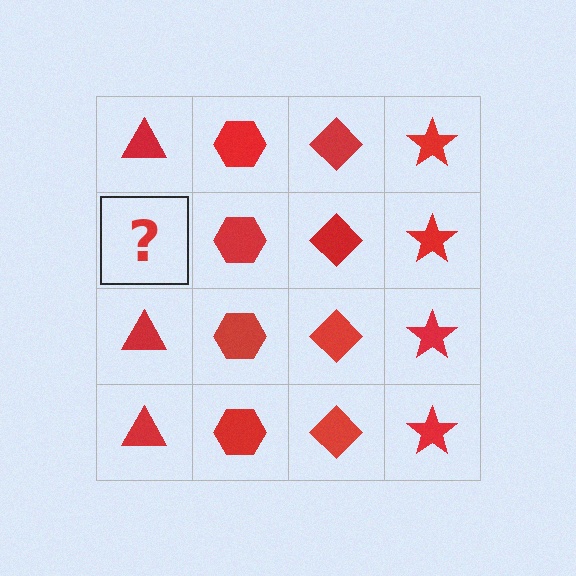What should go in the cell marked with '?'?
The missing cell should contain a red triangle.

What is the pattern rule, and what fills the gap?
The rule is that each column has a consistent shape. The gap should be filled with a red triangle.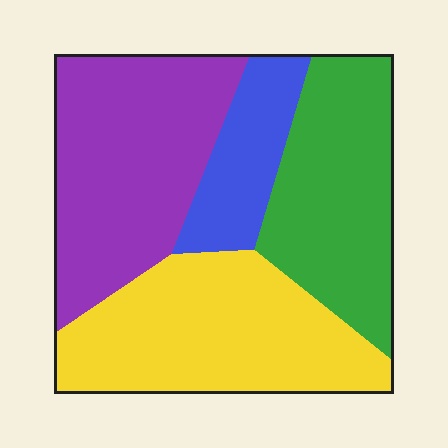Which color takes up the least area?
Blue, at roughly 10%.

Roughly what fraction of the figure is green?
Green takes up about one quarter (1/4) of the figure.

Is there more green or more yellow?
Yellow.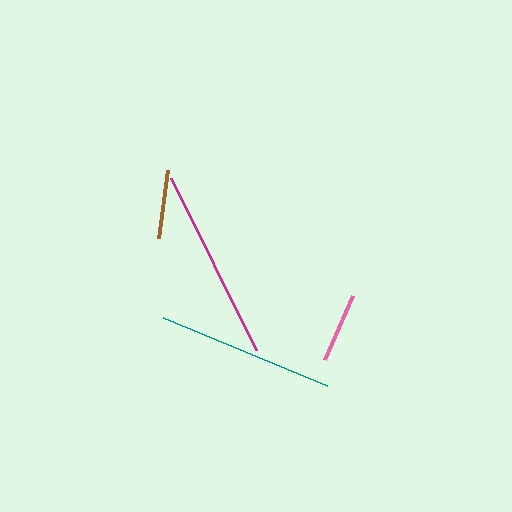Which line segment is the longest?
The magenta line is the longest at approximately 192 pixels.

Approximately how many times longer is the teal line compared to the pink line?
The teal line is approximately 2.5 times the length of the pink line.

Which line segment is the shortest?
The brown line is the shortest at approximately 68 pixels.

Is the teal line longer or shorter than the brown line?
The teal line is longer than the brown line.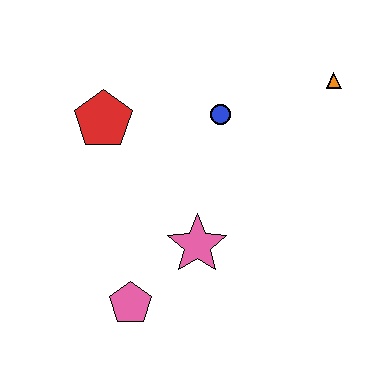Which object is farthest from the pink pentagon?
The orange triangle is farthest from the pink pentagon.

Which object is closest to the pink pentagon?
The pink star is closest to the pink pentagon.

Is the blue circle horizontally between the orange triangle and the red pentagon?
Yes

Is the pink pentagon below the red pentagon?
Yes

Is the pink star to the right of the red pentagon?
Yes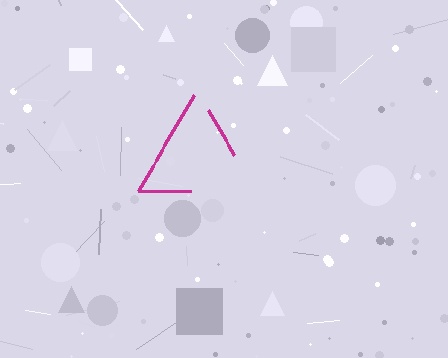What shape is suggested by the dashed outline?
The dashed outline suggests a triangle.